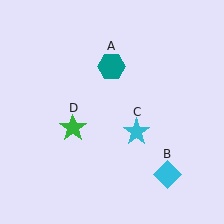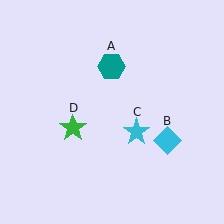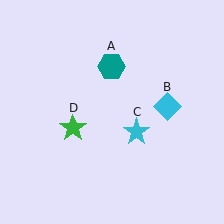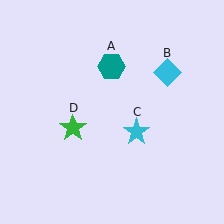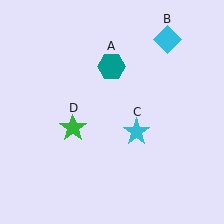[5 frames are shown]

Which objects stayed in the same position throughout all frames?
Teal hexagon (object A) and cyan star (object C) and green star (object D) remained stationary.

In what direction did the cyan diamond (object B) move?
The cyan diamond (object B) moved up.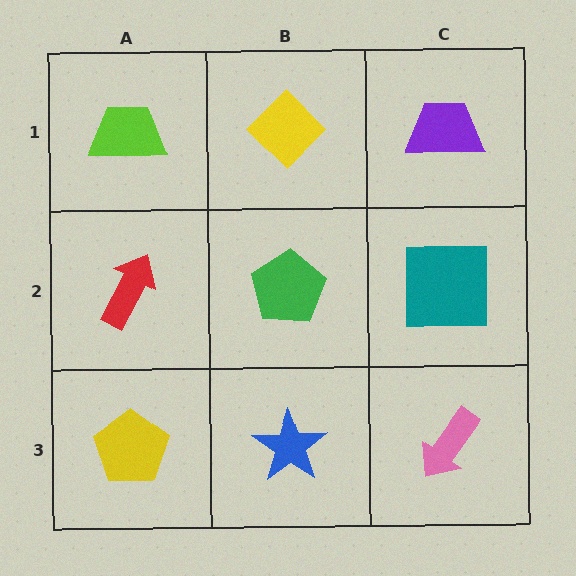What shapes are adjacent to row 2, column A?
A lime trapezoid (row 1, column A), a yellow pentagon (row 3, column A), a green pentagon (row 2, column B).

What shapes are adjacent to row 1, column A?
A red arrow (row 2, column A), a yellow diamond (row 1, column B).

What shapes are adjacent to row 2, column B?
A yellow diamond (row 1, column B), a blue star (row 3, column B), a red arrow (row 2, column A), a teal square (row 2, column C).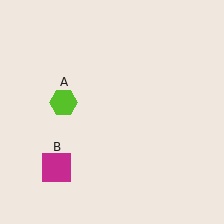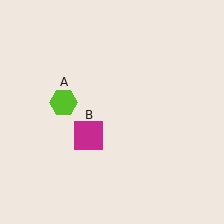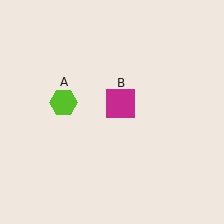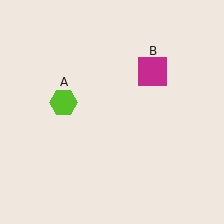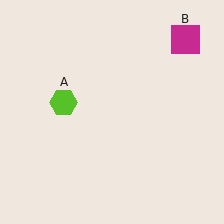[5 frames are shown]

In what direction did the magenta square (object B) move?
The magenta square (object B) moved up and to the right.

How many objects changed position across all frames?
1 object changed position: magenta square (object B).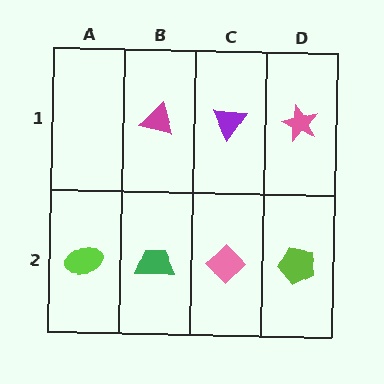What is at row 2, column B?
A green trapezoid.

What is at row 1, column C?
A purple triangle.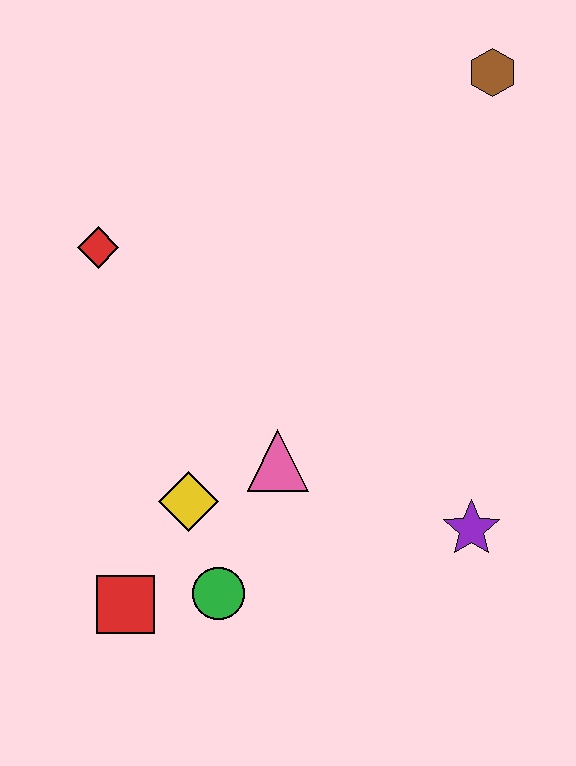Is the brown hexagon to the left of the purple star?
No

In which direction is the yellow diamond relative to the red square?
The yellow diamond is above the red square.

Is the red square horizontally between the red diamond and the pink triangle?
Yes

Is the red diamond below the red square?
No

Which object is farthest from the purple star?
The red diamond is farthest from the purple star.